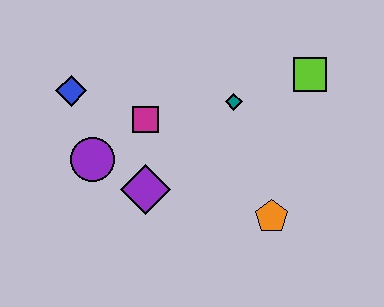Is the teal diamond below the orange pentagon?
No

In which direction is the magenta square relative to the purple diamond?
The magenta square is above the purple diamond.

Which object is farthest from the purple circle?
The lime square is farthest from the purple circle.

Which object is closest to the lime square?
The teal diamond is closest to the lime square.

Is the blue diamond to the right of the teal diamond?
No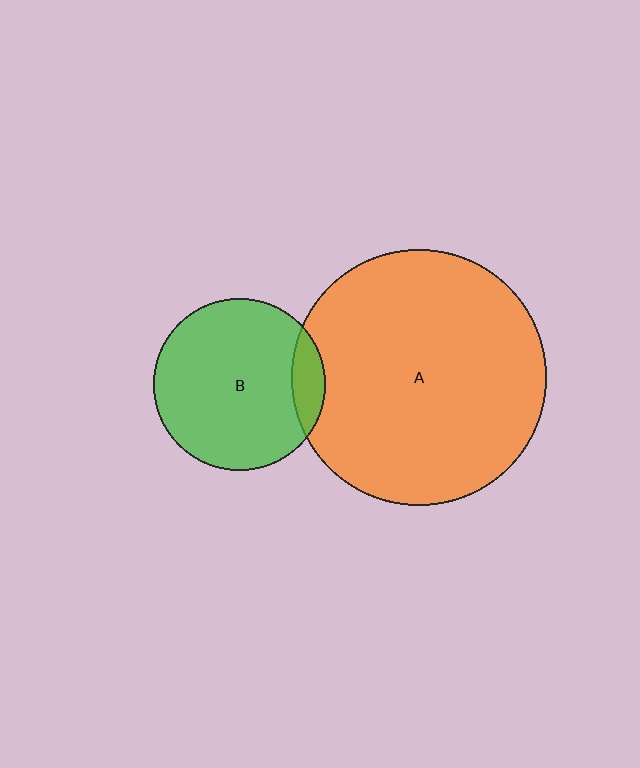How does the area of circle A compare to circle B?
Approximately 2.2 times.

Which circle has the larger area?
Circle A (orange).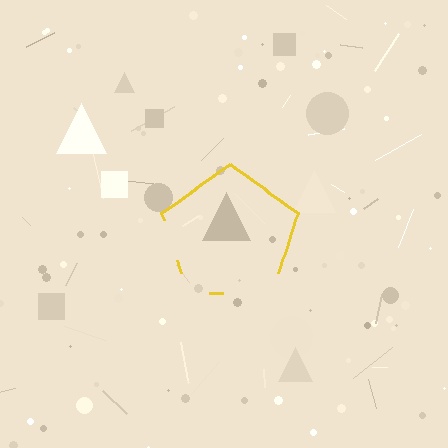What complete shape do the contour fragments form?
The contour fragments form a pentagon.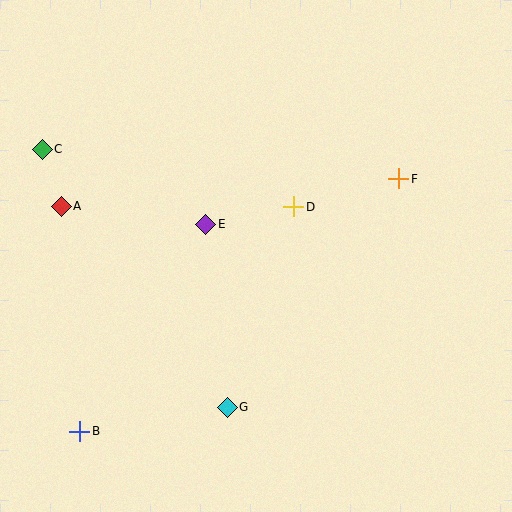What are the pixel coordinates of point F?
Point F is at (399, 179).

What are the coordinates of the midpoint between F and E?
The midpoint between F and E is at (302, 202).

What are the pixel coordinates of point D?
Point D is at (294, 207).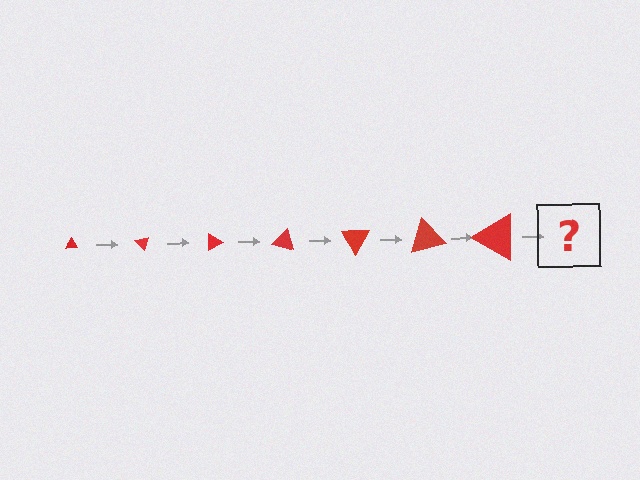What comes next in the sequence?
The next element should be a triangle, larger than the previous one and rotated 315 degrees from the start.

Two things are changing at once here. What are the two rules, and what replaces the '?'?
The two rules are that the triangle grows larger each step and it rotates 45 degrees each step. The '?' should be a triangle, larger than the previous one and rotated 315 degrees from the start.